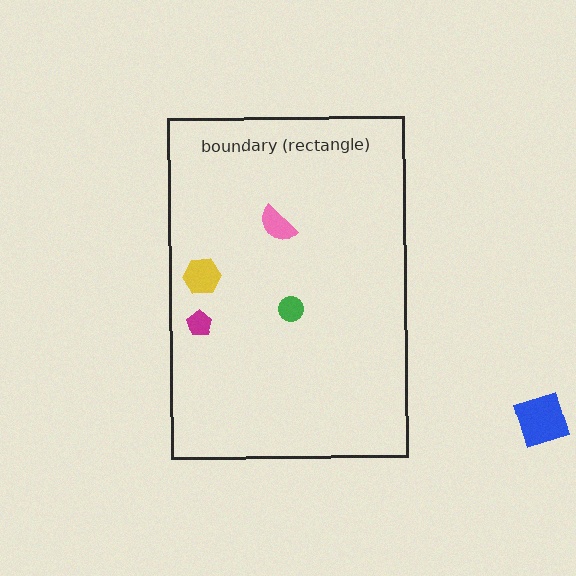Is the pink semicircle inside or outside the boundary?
Inside.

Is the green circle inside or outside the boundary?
Inside.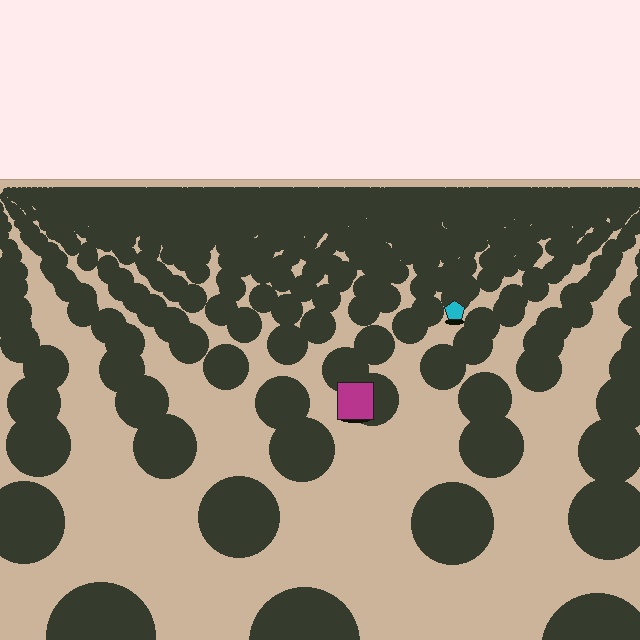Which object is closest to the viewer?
The magenta square is closest. The texture marks near it are larger and more spread out.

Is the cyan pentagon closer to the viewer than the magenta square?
No. The magenta square is closer — you can tell from the texture gradient: the ground texture is coarser near it.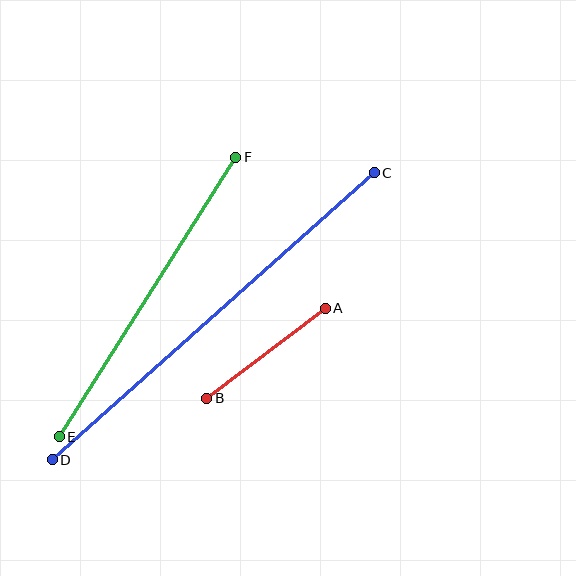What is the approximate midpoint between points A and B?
The midpoint is at approximately (266, 353) pixels.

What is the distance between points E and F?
The distance is approximately 331 pixels.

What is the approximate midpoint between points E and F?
The midpoint is at approximately (148, 297) pixels.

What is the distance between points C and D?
The distance is approximately 431 pixels.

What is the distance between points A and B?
The distance is approximately 149 pixels.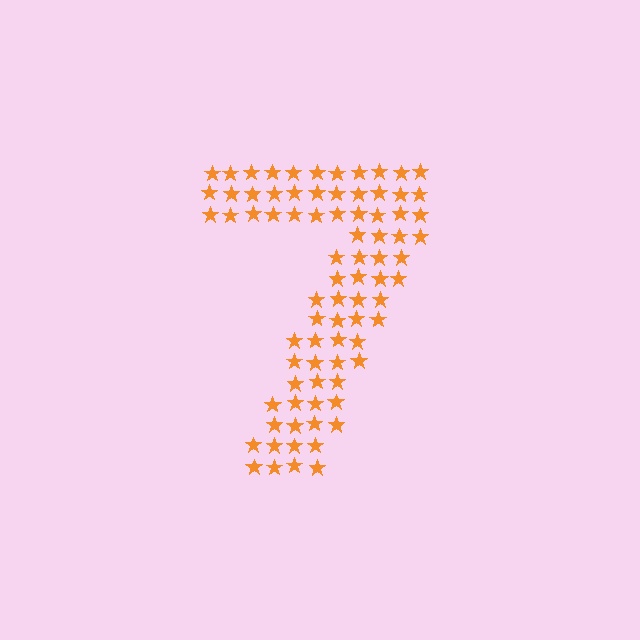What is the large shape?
The large shape is the digit 7.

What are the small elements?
The small elements are stars.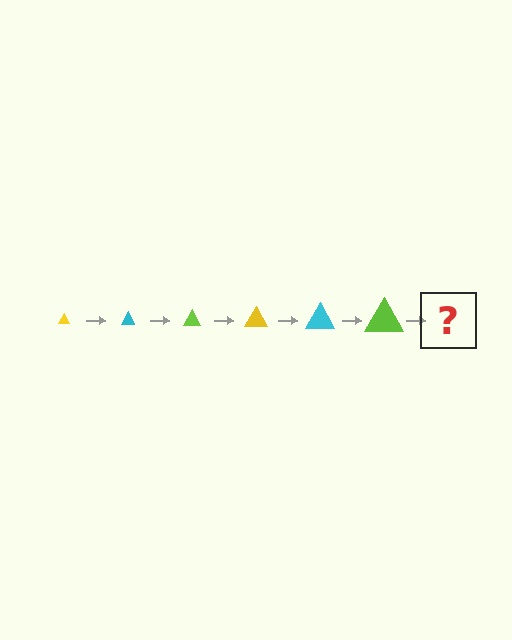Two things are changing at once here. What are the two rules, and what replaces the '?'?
The two rules are that the triangle grows larger each step and the color cycles through yellow, cyan, and lime. The '?' should be a yellow triangle, larger than the previous one.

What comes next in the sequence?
The next element should be a yellow triangle, larger than the previous one.